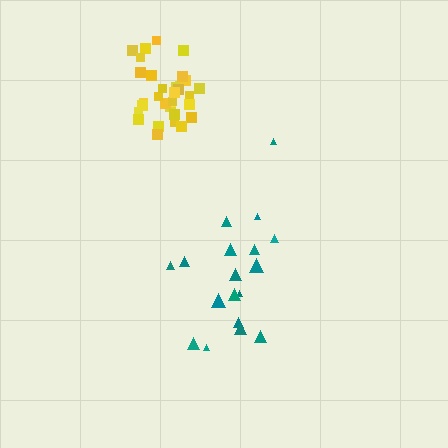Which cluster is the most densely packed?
Yellow.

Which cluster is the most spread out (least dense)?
Teal.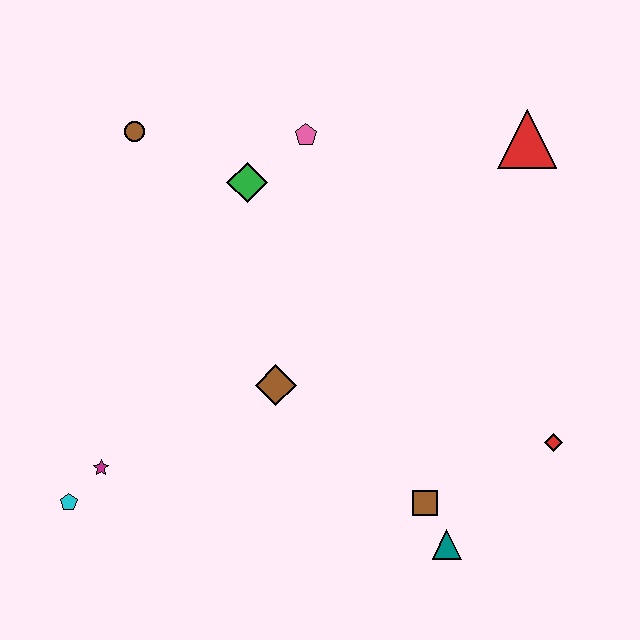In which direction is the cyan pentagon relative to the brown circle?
The cyan pentagon is below the brown circle.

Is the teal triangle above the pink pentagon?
No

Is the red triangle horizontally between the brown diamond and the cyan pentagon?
No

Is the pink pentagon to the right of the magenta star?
Yes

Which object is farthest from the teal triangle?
The brown circle is farthest from the teal triangle.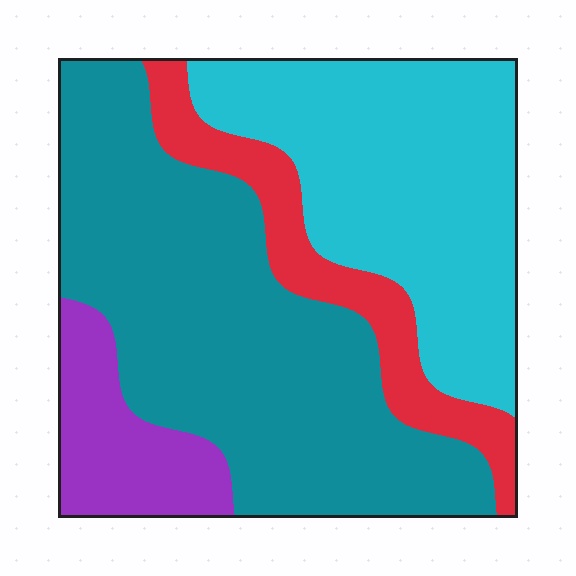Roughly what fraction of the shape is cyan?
Cyan covers 32% of the shape.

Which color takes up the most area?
Teal, at roughly 45%.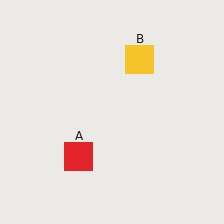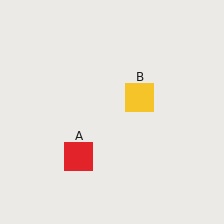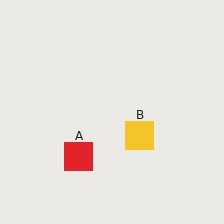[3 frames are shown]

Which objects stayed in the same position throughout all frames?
Red square (object A) remained stationary.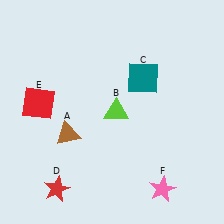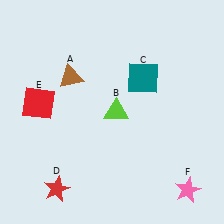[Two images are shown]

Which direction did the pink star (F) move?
The pink star (F) moved right.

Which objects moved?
The objects that moved are: the brown triangle (A), the pink star (F).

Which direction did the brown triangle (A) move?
The brown triangle (A) moved up.